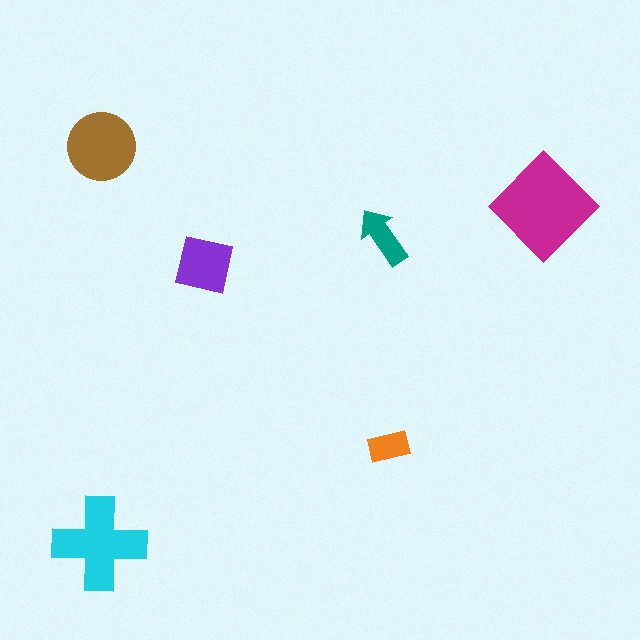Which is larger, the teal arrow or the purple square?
The purple square.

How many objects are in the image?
There are 6 objects in the image.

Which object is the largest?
The magenta diamond.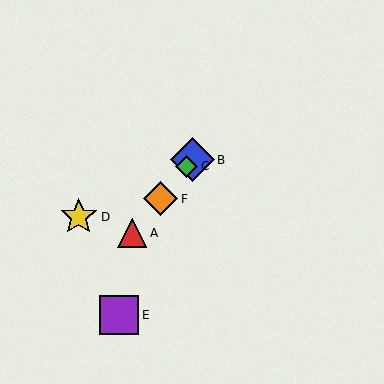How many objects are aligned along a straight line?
4 objects (A, B, C, F) are aligned along a straight line.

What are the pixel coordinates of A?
Object A is at (132, 233).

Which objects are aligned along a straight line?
Objects A, B, C, F are aligned along a straight line.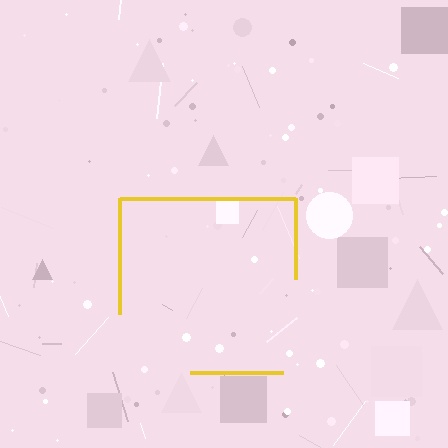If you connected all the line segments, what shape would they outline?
They would outline a square.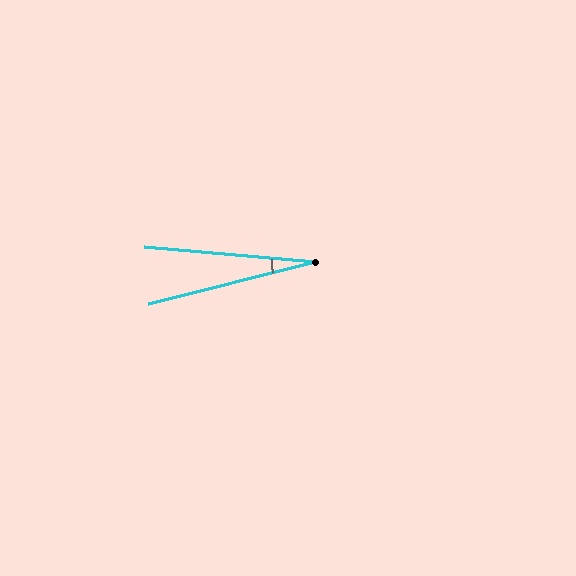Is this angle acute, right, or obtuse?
It is acute.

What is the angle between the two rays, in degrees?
Approximately 19 degrees.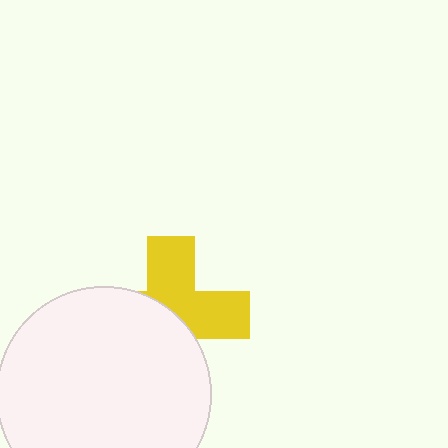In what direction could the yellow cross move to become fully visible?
The yellow cross could move toward the upper-right. That would shift it out from behind the white circle entirely.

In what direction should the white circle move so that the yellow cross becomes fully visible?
The white circle should move toward the lower-left. That is the shortest direction to clear the overlap and leave the yellow cross fully visible.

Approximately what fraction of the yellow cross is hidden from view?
Roughly 51% of the yellow cross is hidden behind the white circle.